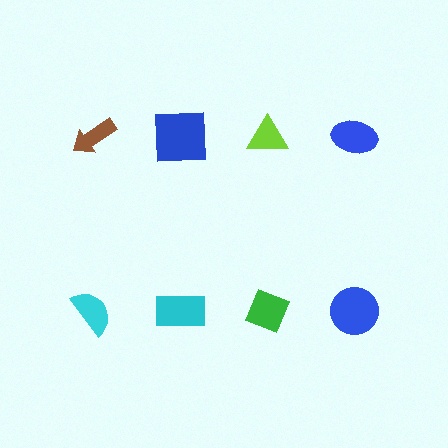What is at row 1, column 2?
A blue square.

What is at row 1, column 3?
A lime triangle.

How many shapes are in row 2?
4 shapes.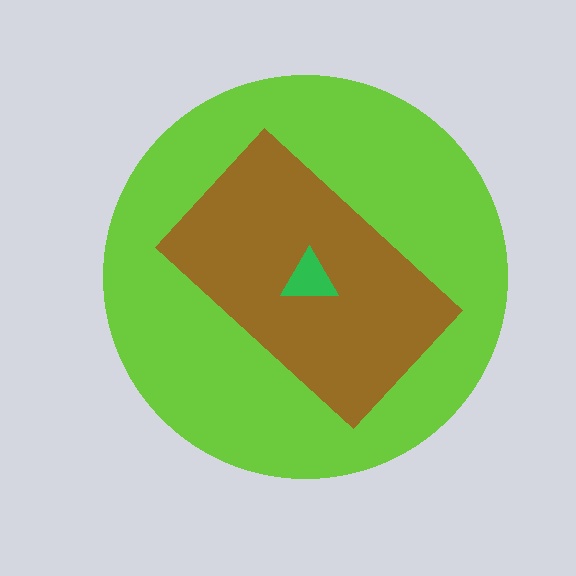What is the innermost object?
The green triangle.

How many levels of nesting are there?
3.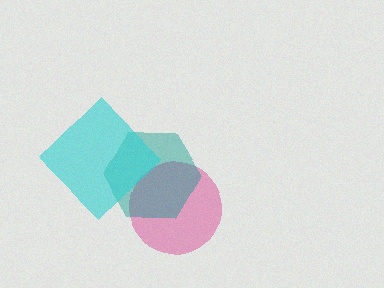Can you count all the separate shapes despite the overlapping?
Yes, there are 3 separate shapes.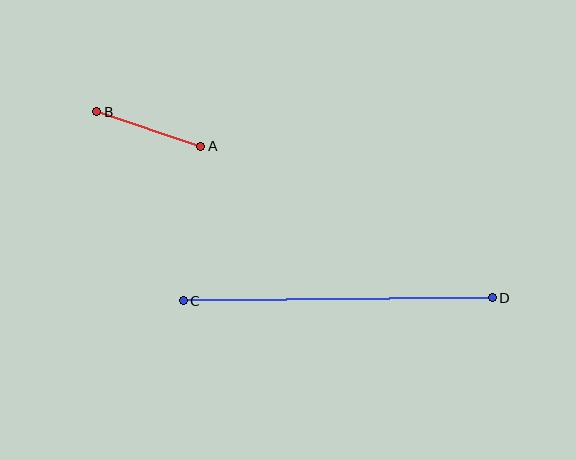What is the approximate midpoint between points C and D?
The midpoint is at approximately (338, 299) pixels.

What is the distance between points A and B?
The distance is approximately 110 pixels.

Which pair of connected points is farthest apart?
Points C and D are farthest apart.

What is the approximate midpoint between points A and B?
The midpoint is at approximately (149, 129) pixels.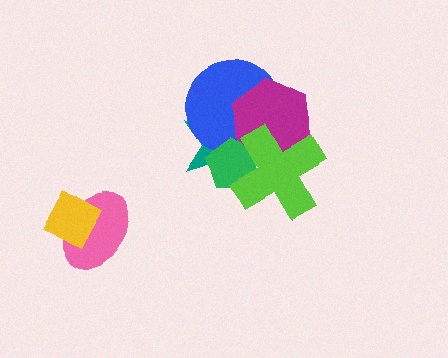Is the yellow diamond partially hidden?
No, no other shape covers it.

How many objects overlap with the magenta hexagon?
4 objects overlap with the magenta hexagon.